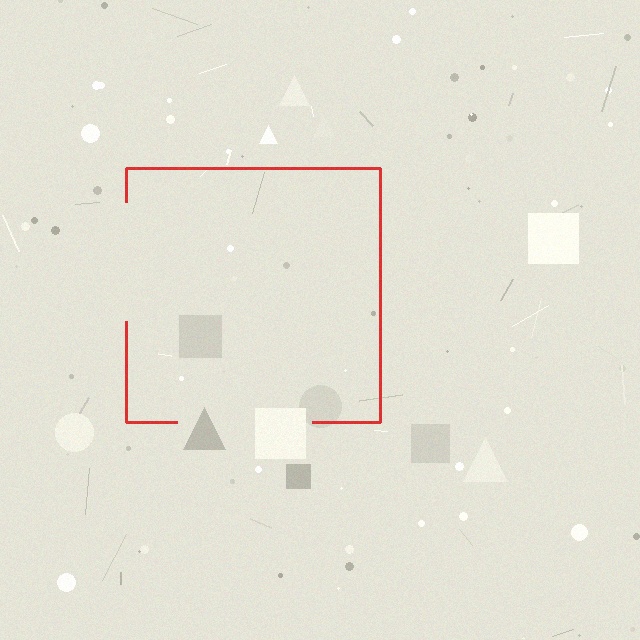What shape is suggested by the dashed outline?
The dashed outline suggests a square.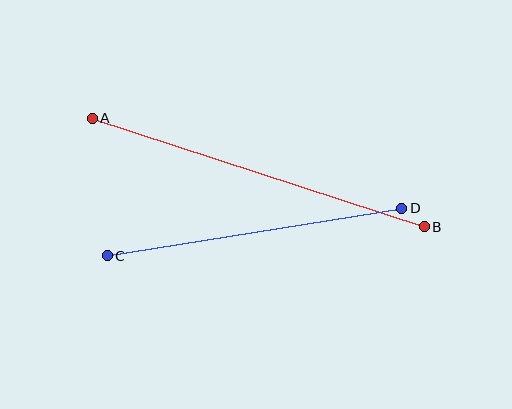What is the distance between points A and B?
The distance is approximately 349 pixels.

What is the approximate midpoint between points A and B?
The midpoint is at approximately (258, 173) pixels.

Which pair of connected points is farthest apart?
Points A and B are farthest apart.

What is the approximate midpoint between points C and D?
The midpoint is at approximately (255, 232) pixels.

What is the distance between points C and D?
The distance is approximately 298 pixels.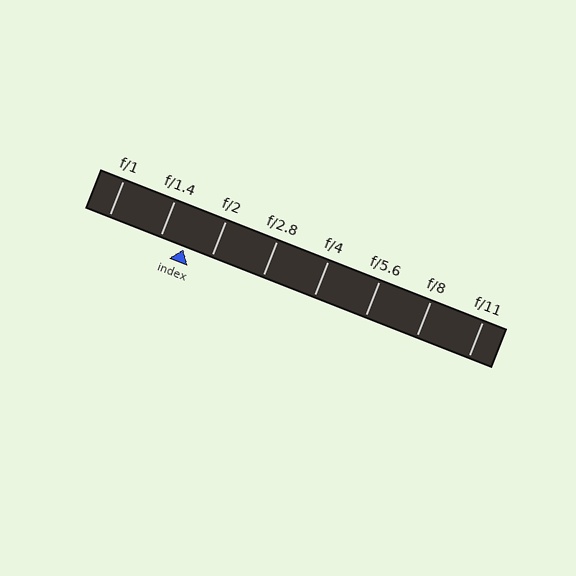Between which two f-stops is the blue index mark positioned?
The index mark is between f/1.4 and f/2.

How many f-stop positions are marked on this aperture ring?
There are 8 f-stop positions marked.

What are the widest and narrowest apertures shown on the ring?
The widest aperture shown is f/1 and the narrowest is f/11.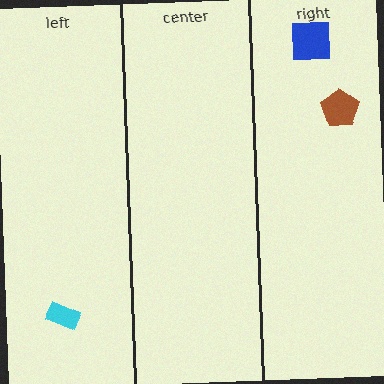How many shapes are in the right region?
2.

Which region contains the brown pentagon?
The right region.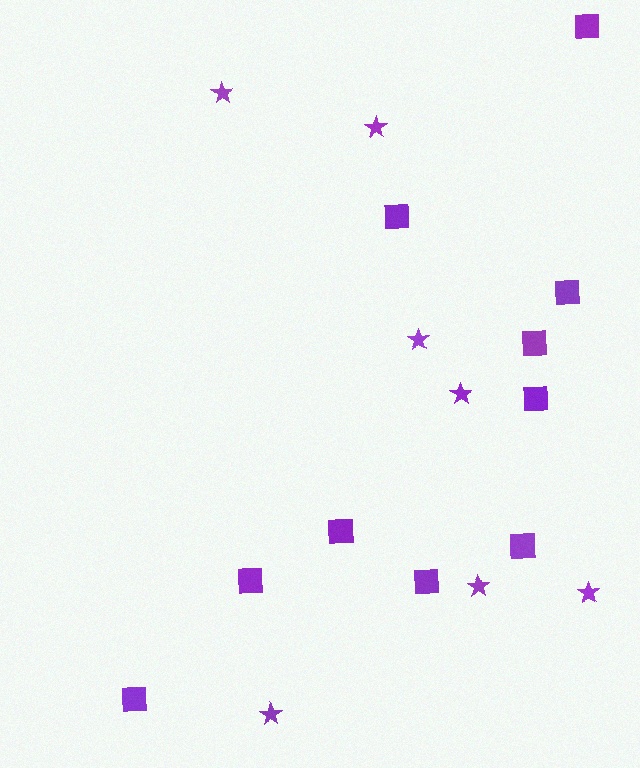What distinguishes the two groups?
There are 2 groups: one group of stars (7) and one group of squares (10).